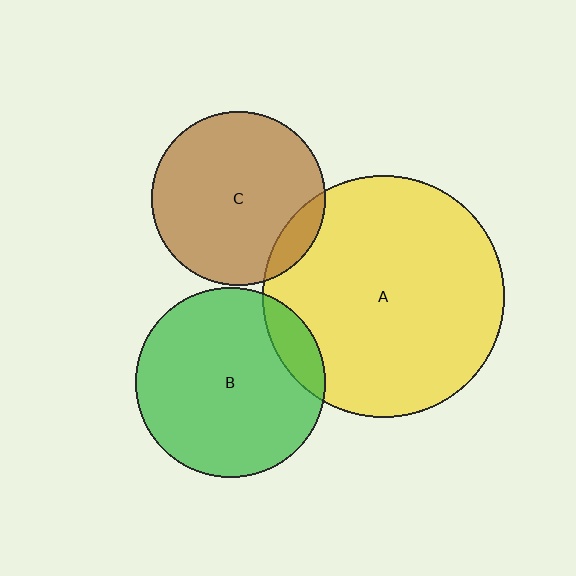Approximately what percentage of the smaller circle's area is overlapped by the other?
Approximately 10%.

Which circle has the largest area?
Circle A (yellow).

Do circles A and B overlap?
Yes.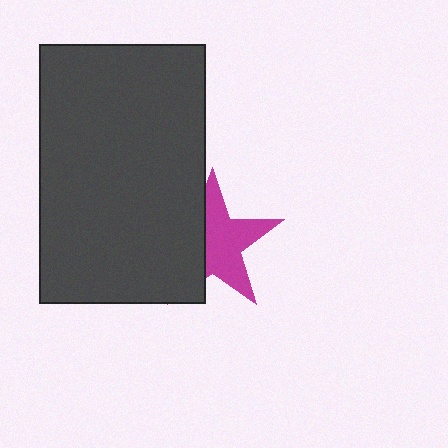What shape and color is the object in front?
The object in front is a dark gray rectangle.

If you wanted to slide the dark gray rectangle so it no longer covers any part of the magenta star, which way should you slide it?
Slide it left — that is the most direct way to separate the two shapes.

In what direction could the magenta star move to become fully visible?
The magenta star could move right. That would shift it out from behind the dark gray rectangle entirely.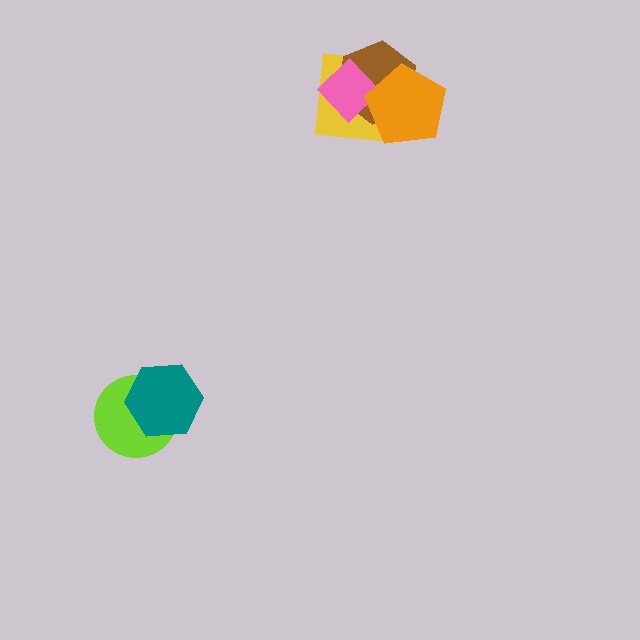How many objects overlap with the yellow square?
3 objects overlap with the yellow square.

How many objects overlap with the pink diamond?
3 objects overlap with the pink diamond.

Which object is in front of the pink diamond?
The orange pentagon is in front of the pink diamond.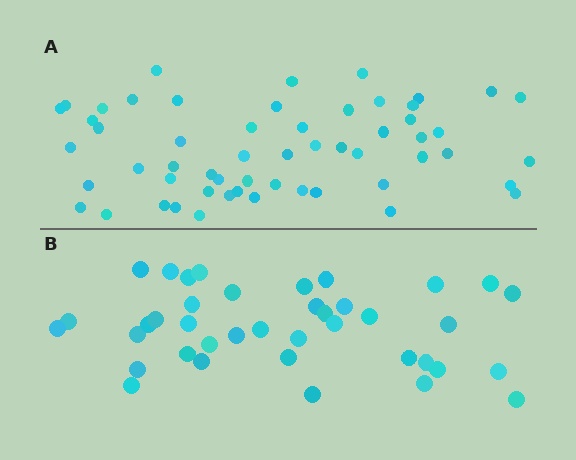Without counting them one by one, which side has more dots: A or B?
Region A (the top region) has more dots.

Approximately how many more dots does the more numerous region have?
Region A has approximately 15 more dots than region B.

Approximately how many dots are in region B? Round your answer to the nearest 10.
About 40 dots. (The exact count is 39, which rounds to 40.)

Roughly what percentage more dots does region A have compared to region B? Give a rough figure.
About 45% more.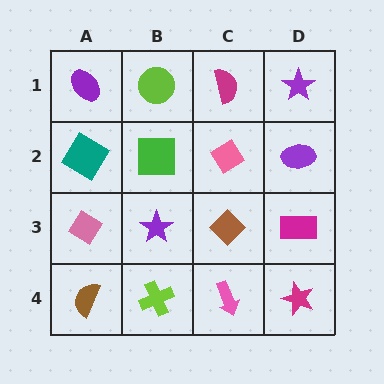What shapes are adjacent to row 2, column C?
A magenta semicircle (row 1, column C), a brown diamond (row 3, column C), a green square (row 2, column B), a purple ellipse (row 2, column D).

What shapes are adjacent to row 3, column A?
A teal diamond (row 2, column A), a brown semicircle (row 4, column A), a purple star (row 3, column B).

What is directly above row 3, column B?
A green square.